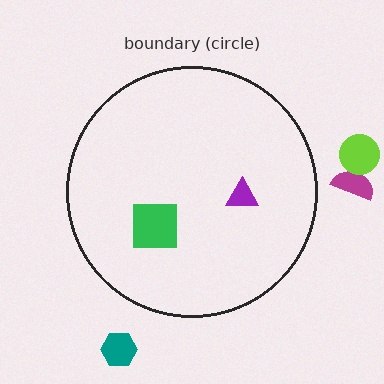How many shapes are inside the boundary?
2 inside, 3 outside.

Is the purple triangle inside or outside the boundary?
Inside.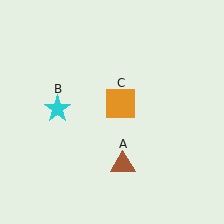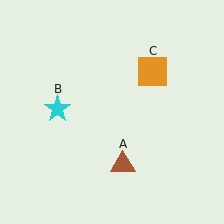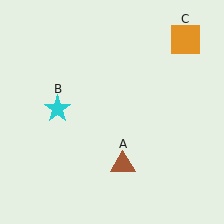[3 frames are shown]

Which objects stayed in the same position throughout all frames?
Brown triangle (object A) and cyan star (object B) remained stationary.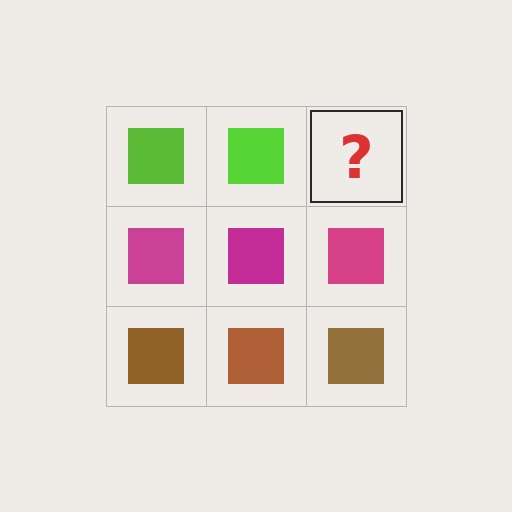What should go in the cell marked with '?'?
The missing cell should contain a lime square.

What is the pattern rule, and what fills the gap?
The rule is that each row has a consistent color. The gap should be filled with a lime square.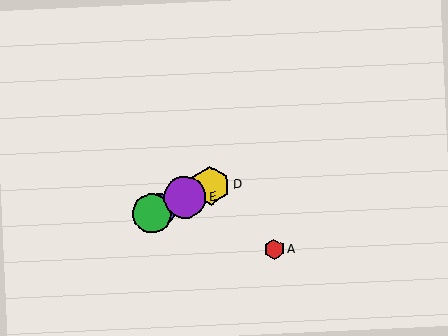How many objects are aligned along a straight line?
4 objects (B, C, D, E) are aligned along a straight line.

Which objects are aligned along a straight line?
Objects B, C, D, E are aligned along a straight line.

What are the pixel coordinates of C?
Object C is at (152, 213).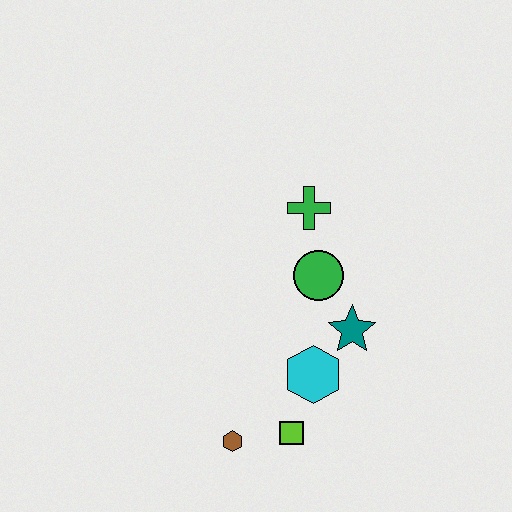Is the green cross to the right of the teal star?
No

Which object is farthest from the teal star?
The brown hexagon is farthest from the teal star.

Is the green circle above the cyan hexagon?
Yes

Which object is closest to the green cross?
The green circle is closest to the green cross.